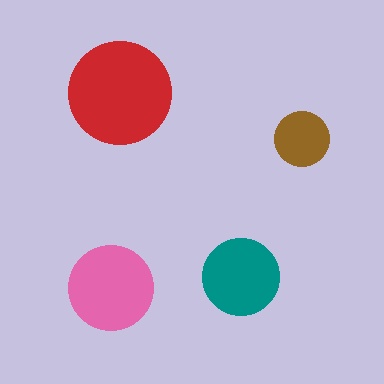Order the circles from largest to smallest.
the red one, the pink one, the teal one, the brown one.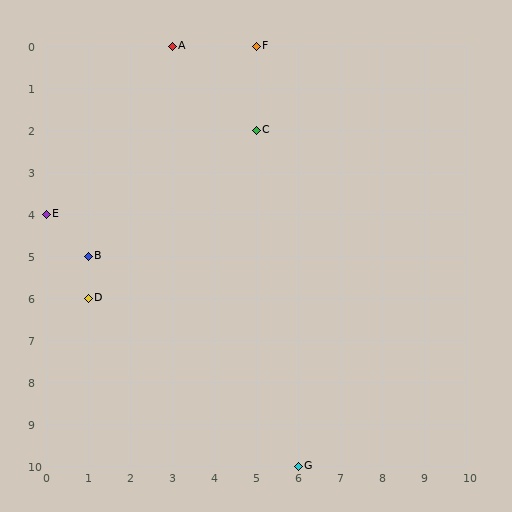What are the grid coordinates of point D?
Point D is at grid coordinates (1, 6).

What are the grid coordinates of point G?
Point G is at grid coordinates (6, 10).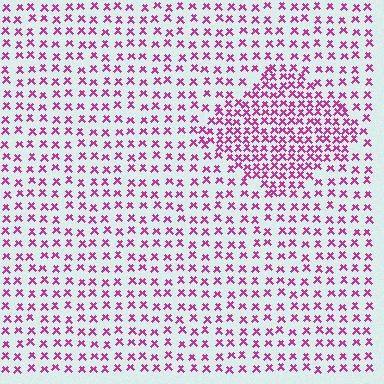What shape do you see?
I see a diamond.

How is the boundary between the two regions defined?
The boundary is defined by a change in element density (approximately 1.9x ratio). All elements are the same color, size, and shape.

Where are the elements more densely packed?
The elements are more densely packed inside the diamond boundary.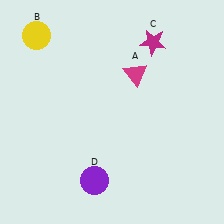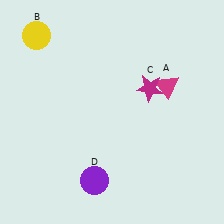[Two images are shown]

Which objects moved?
The objects that moved are: the magenta triangle (A), the magenta star (C).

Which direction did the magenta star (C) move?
The magenta star (C) moved down.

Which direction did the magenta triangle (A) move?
The magenta triangle (A) moved right.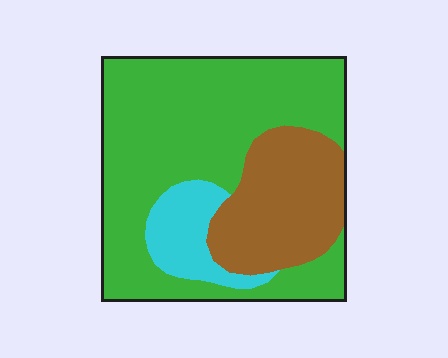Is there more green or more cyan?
Green.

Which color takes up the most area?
Green, at roughly 65%.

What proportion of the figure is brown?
Brown takes up about one quarter (1/4) of the figure.